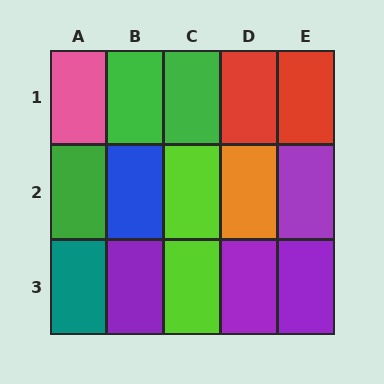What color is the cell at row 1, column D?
Red.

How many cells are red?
2 cells are red.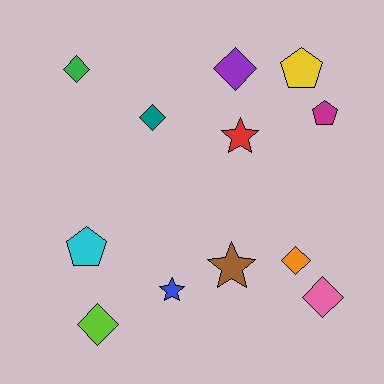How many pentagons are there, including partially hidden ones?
There are 3 pentagons.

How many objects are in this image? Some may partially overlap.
There are 12 objects.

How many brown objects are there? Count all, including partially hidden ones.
There is 1 brown object.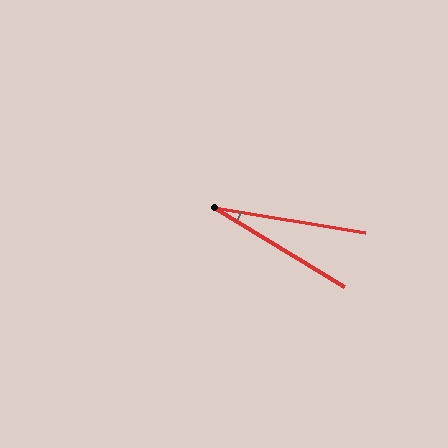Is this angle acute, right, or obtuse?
It is acute.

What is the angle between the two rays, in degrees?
Approximately 22 degrees.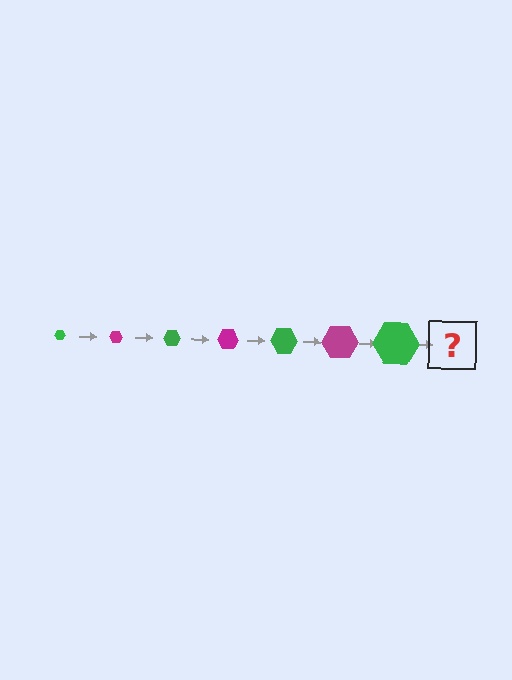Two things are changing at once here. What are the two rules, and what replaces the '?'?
The two rules are that the hexagon grows larger each step and the color cycles through green and magenta. The '?' should be a magenta hexagon, larger than the previous one.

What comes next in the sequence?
The next element should be a magenta hexagon, larger than the previous one.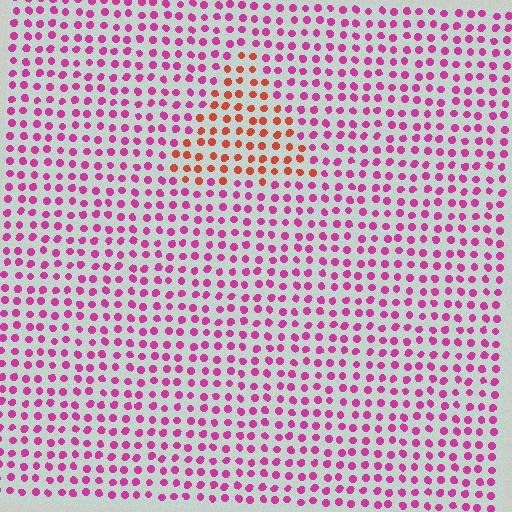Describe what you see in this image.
The image is filled with small magenta elements in a uniform arrangement. A triangle-shaped region is visible where the elements are tinted to a slightly different hue, forming a subtle color boundary.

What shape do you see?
I see a triangle.